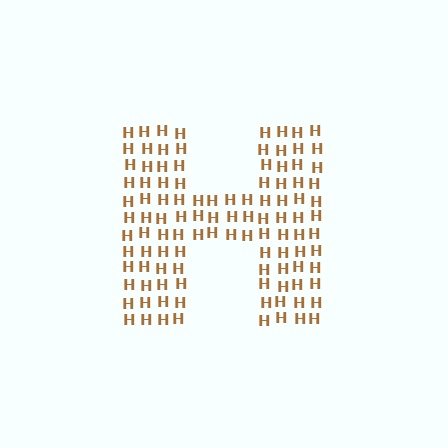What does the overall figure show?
The overall figure shows the letter H.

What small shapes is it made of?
It is made of small letter H's.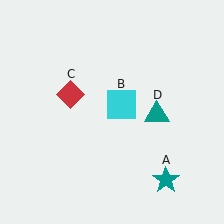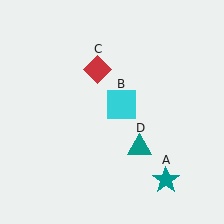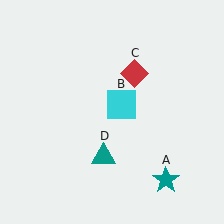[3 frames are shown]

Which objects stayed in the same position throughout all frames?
Teal star (object A) and cyan square (object B) remained stationary.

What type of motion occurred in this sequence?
The red diamond (object C), teal triangle (object D) rotated clockwise around the center of the scene.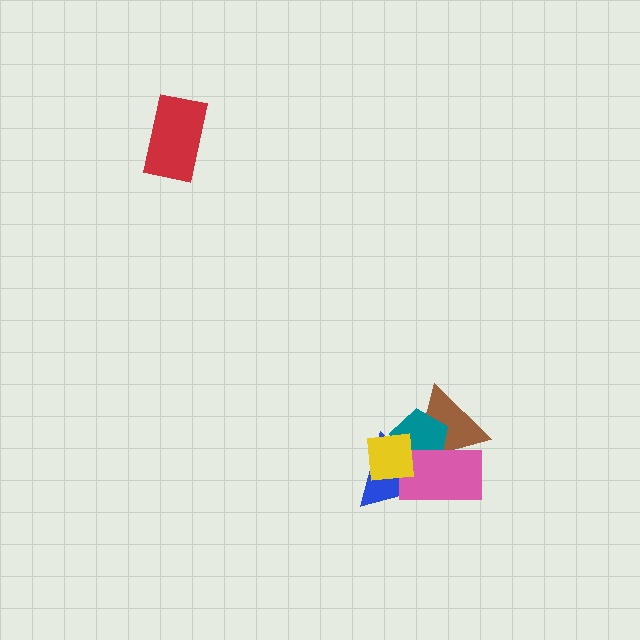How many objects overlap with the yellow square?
4 objects overlap with the yellow square.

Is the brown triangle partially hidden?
Yes, it is partially covered by another shape.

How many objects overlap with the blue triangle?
4 objects overlap with the blue triangle.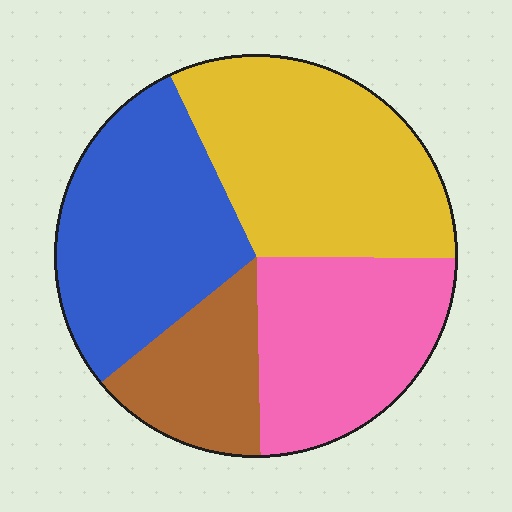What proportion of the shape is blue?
Blue takes up between a sixth and a third of the shape.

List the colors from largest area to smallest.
From largest to smallest: yellow, blue, pink, brown.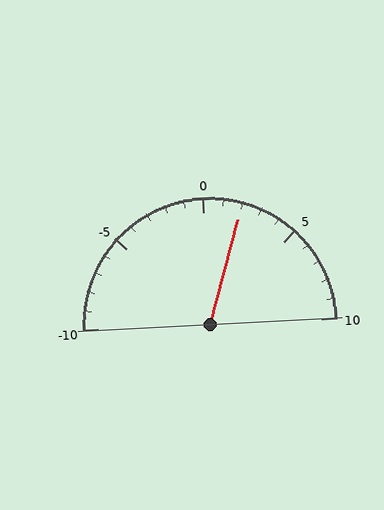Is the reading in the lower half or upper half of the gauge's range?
The reading is in the upper half of the range (-10 to 10).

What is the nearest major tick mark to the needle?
The nearest major tick mark is 0.